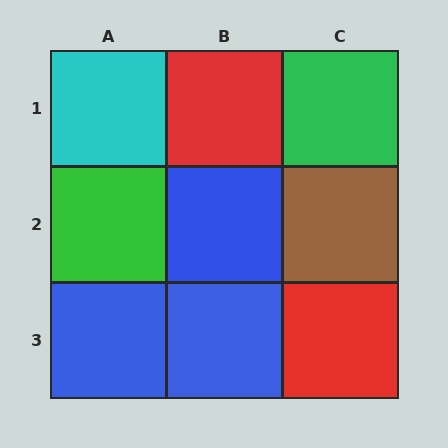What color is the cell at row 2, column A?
Green.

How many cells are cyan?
1 cell is cyan.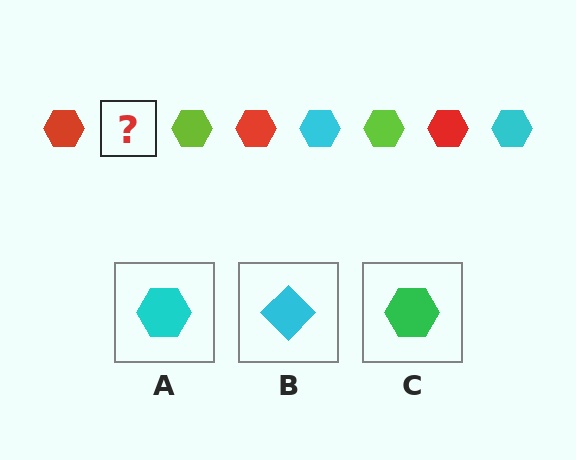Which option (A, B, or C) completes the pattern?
A.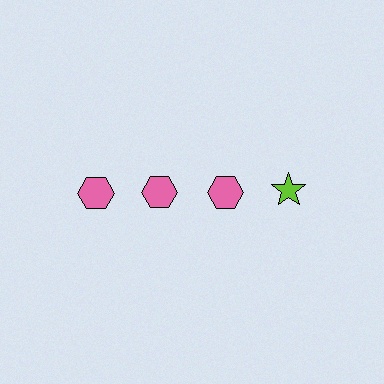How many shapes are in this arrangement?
There are 4 shapes arranged in a grid pattern.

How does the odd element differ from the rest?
It differs in both color (lime instead of pink) and shape (star instead of hexagon).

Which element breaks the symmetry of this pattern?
The lime star in the top row, second from right column breaks the symmetry. All other shapes are pink hexagons.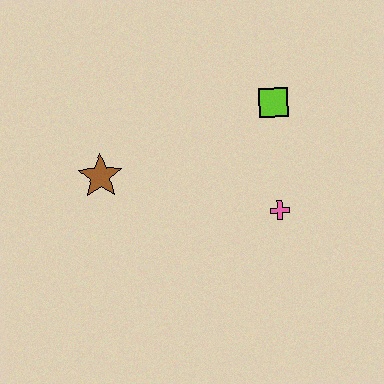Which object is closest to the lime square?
The pink cross is closest to the lime square.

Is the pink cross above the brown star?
No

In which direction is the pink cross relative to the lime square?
The pink cross is below the lime square.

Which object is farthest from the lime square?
The brown star is farthest from the lime square.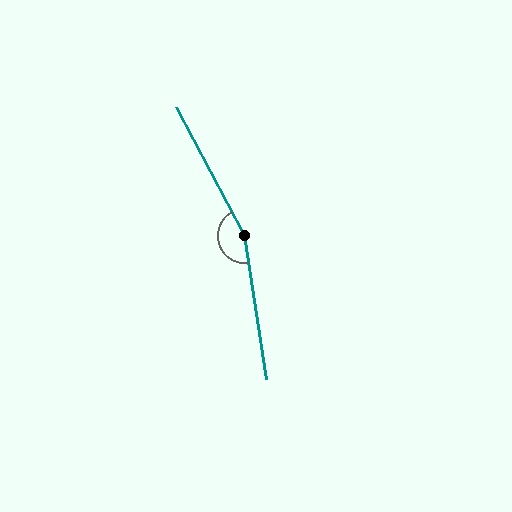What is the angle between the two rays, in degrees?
Approximately 161 degrees.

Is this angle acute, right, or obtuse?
It is obtuse.